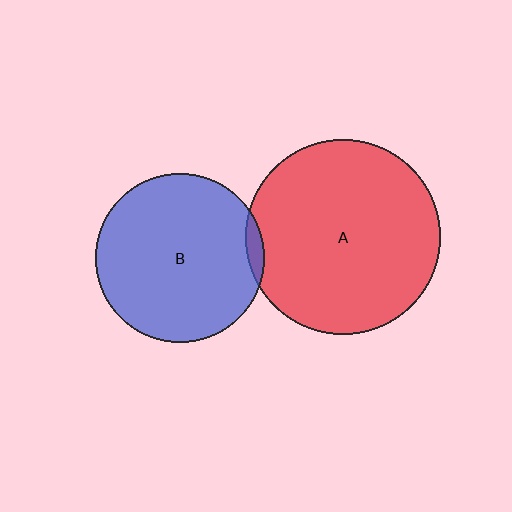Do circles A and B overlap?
Yes.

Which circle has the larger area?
Circle A (red).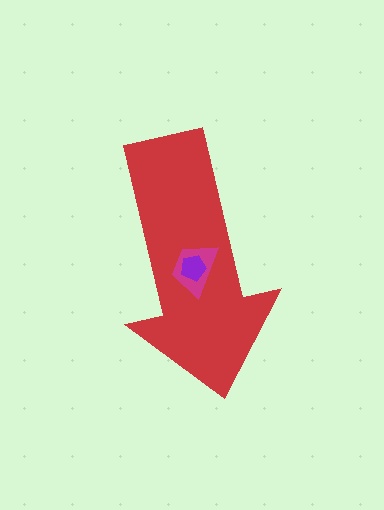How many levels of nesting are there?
3.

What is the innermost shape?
The purple pentagon.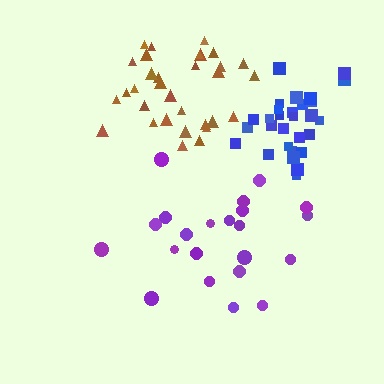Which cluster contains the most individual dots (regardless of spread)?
Brown (32).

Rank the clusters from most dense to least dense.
blue, brown, purple.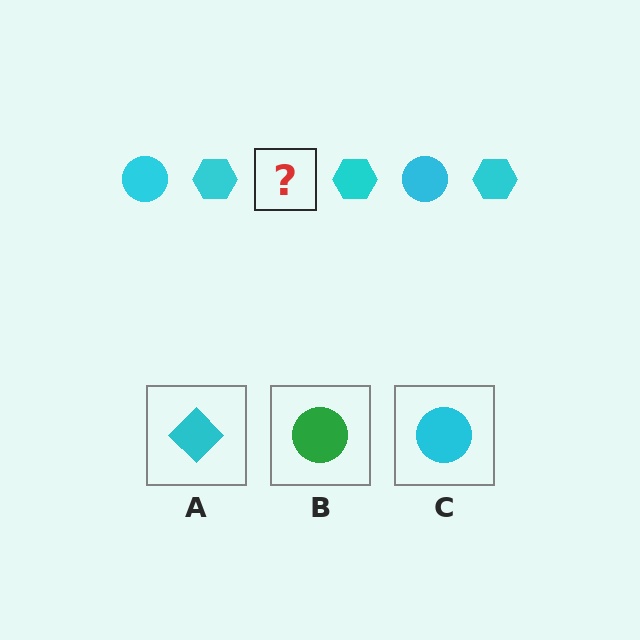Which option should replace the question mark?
Option C.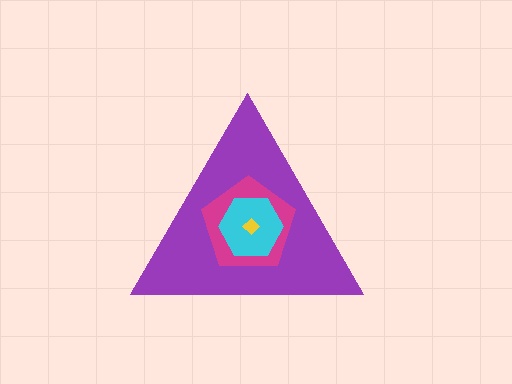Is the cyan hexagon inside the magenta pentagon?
Yes.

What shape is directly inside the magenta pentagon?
The cyan hexagon.